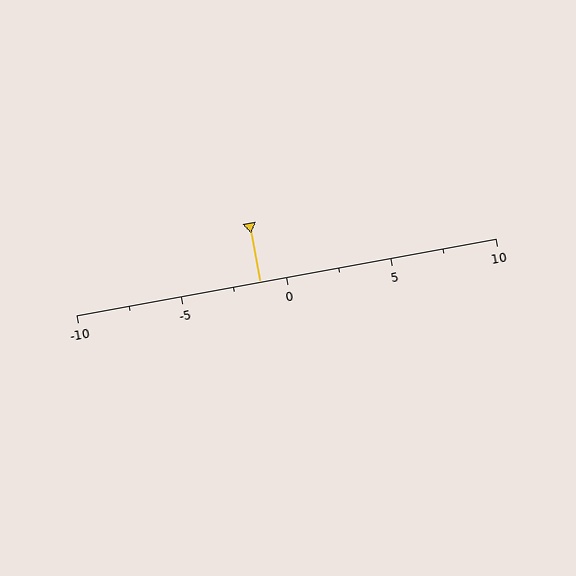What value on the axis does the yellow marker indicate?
The marker indicates approximately -1.2.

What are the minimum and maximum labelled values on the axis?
The axis runs from -10 to 10.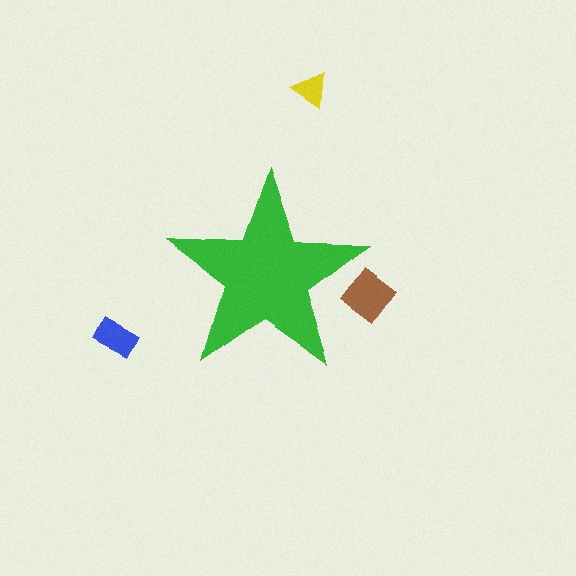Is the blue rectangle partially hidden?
No, the blue rectangle is fully visible.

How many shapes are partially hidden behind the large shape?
1 shape is partially hidden.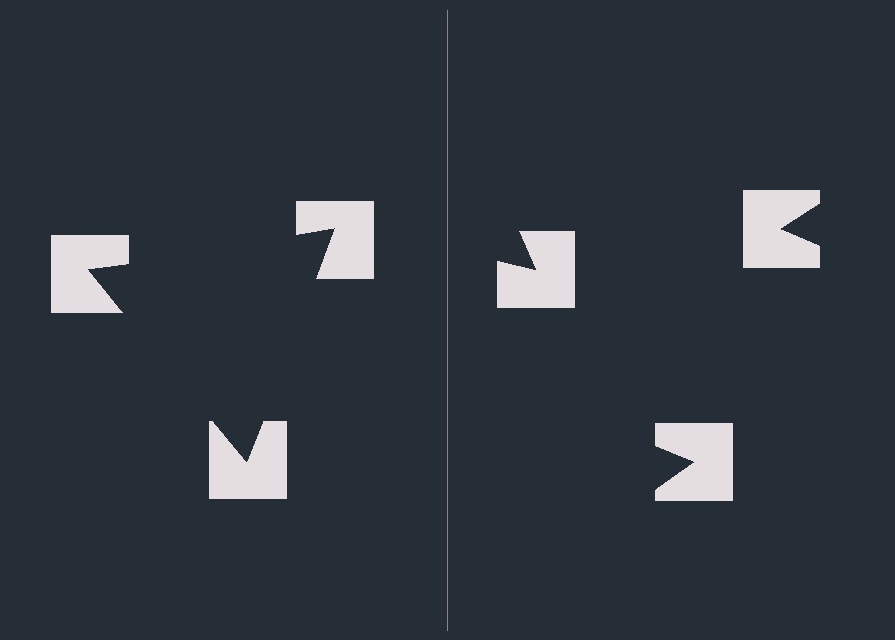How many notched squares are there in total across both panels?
6 — 3 on each side.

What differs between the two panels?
The notched squares are positioned identically on both sides; only the wedge orientations differ. On the left they align to a triangle; on the right they are misaligned.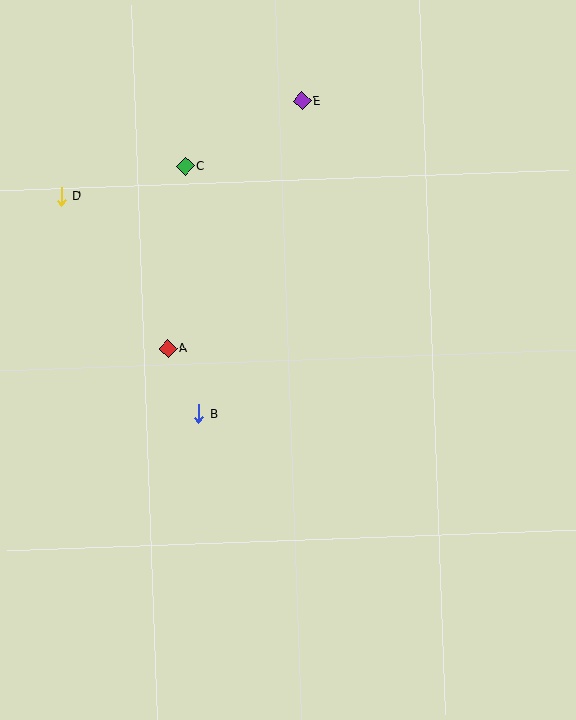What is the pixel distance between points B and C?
The distance between B and C is 248 pixels.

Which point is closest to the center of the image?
Point B at (198, 414) is closest to the center.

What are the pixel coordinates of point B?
Point B is at (198, 414).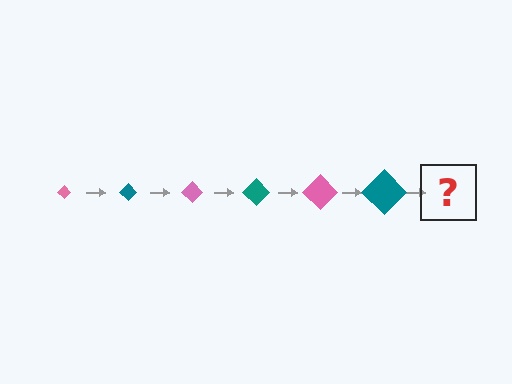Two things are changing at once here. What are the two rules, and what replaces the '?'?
The two rules are that the diamond grows larger each step and the color cycles through pink and teal. The '?' should be a pink diamond, larger than the previous one.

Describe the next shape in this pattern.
It should be a pink diamond, larger than the previous one.